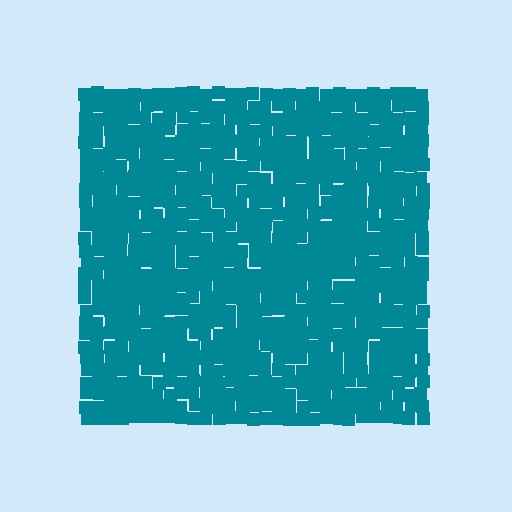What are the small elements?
The small elements are squares.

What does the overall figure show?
The overall figure shows a square.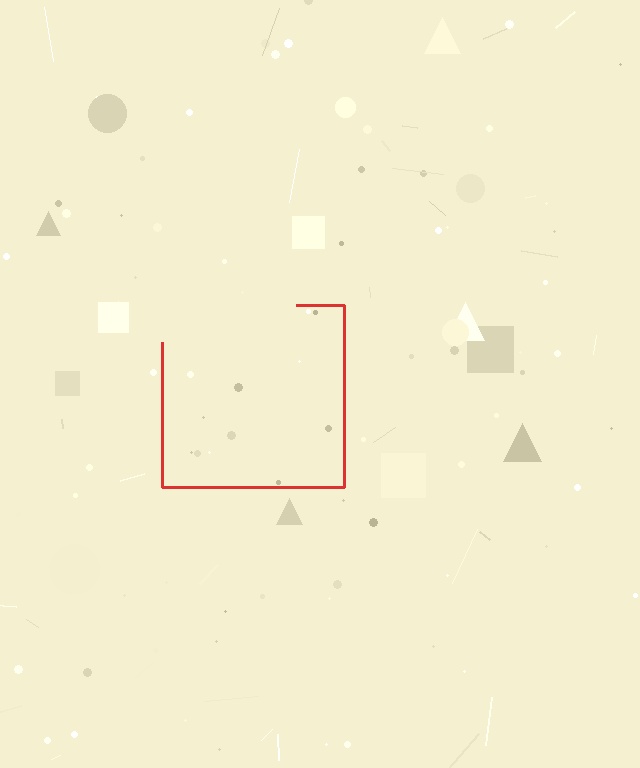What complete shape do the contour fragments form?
The contour fragments form a square.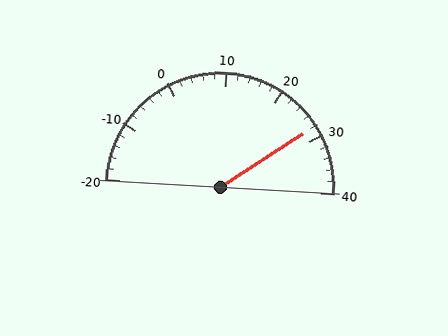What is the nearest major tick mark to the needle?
The nearest major tick mark is 30.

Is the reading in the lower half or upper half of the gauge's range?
The reading is in the upper half of the range (-20 to 40).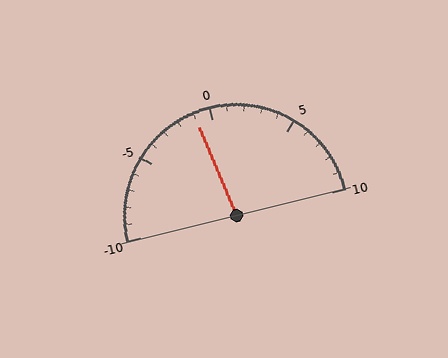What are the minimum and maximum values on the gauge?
The gauge ranges from -10 to 10.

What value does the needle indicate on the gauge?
The needle indicates approximately -1.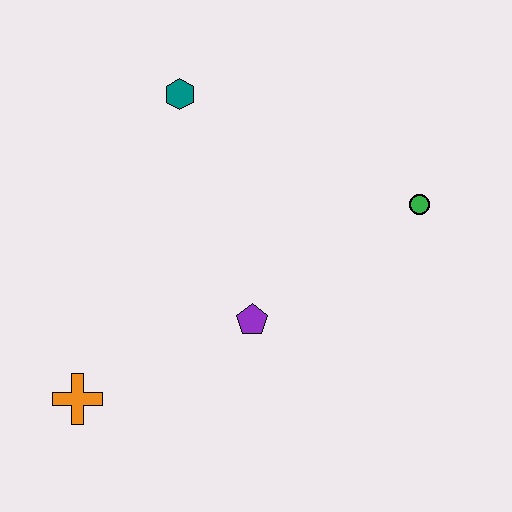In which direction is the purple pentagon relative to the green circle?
The purple pentagon is to the left of the green circle.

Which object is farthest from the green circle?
The orange cross is farthest from the green circle.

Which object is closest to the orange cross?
The purple pentagon is closest to the orange cross.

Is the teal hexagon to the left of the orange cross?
No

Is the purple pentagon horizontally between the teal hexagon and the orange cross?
No